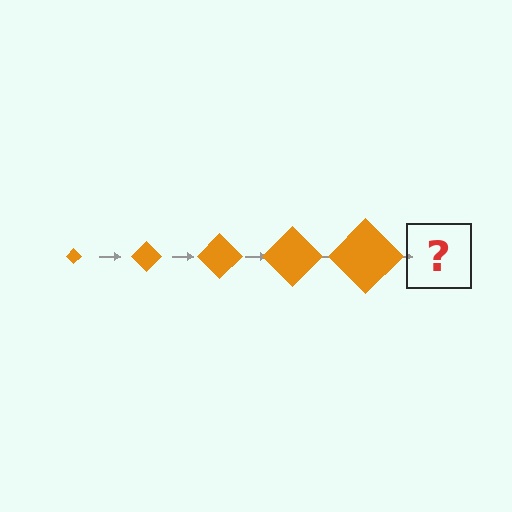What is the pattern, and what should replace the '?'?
The pattern is that the diamond gets progressively larger each step. The '?' should be an orange diamond, larger than the previous one.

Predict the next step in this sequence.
The next step is an orange diamond, larger than the previous one.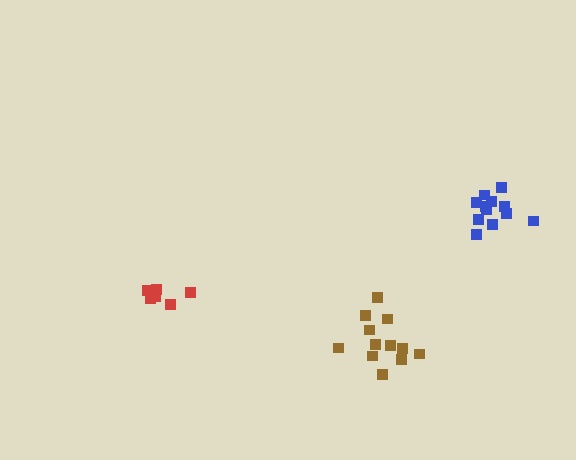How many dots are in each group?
Group 1: 7 dots, Group 2: 12 dots, Group 3: 12 dots (31 total).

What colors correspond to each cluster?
The clusters are colored: red, brown, blue.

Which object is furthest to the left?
The red cluster is leftmost.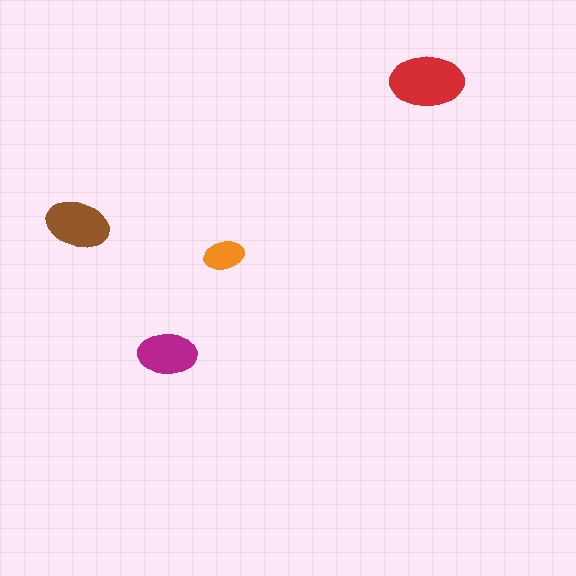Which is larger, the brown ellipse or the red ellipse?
The red one.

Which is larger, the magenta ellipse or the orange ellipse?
The magenta one.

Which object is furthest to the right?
The red ellipse is rightmost.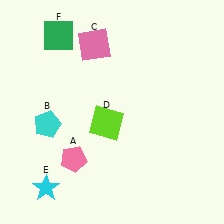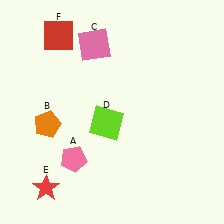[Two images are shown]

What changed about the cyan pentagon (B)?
In Image 1, B is cyan. In Image 2, it changed to orange.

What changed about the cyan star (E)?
In Image 1, E is cyan. In Image 2, it changed to red.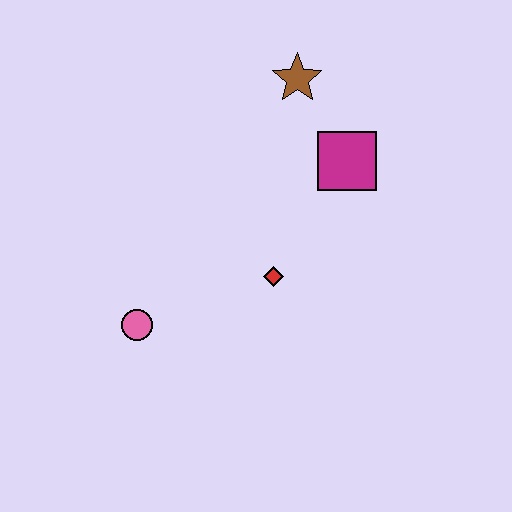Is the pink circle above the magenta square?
No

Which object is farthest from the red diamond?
The brown star is farthest from the red diamond.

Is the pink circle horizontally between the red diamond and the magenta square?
No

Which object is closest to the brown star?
The magenta square is closest to the brown star.